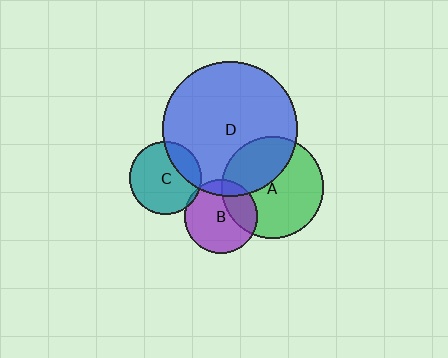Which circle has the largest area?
Circle D (blue).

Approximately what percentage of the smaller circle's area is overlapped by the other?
Approximately 30%.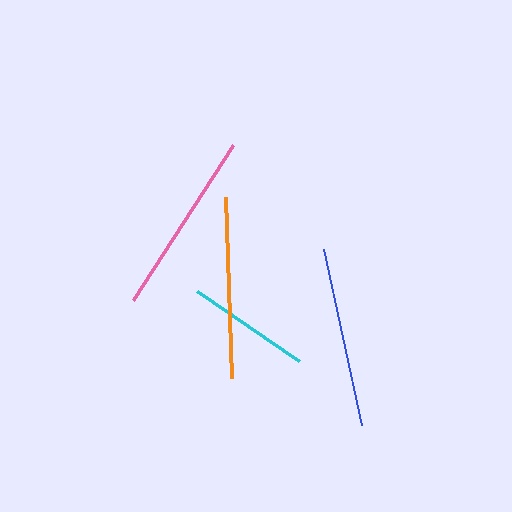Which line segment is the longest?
The pink line is the longest at approximately 184 pixels.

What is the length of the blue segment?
The blue segment is approximately 179 pixels long.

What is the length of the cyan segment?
The cyan segment is approximately 123 pixels long.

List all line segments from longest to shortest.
From longest to shortest: pink, orange, blue, cyan.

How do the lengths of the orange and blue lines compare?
The orange and blue lines are approximately the same length.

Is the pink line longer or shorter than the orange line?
The pink line is longer than the orange line.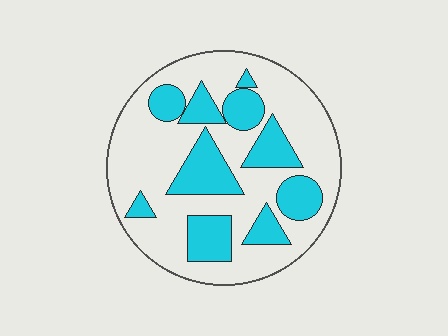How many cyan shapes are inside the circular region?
10.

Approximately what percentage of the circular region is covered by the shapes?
Approximately 30%.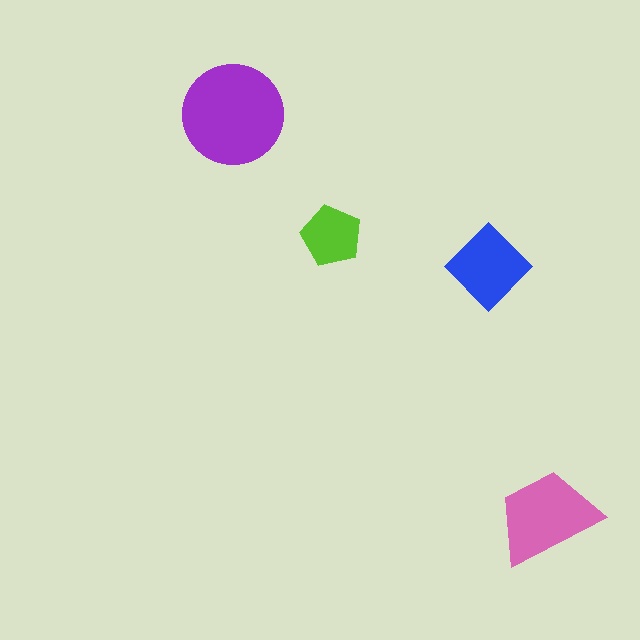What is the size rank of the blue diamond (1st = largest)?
3rd.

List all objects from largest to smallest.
The purple circle, the pink trapezoid, the blue diamond, the lime pentagon.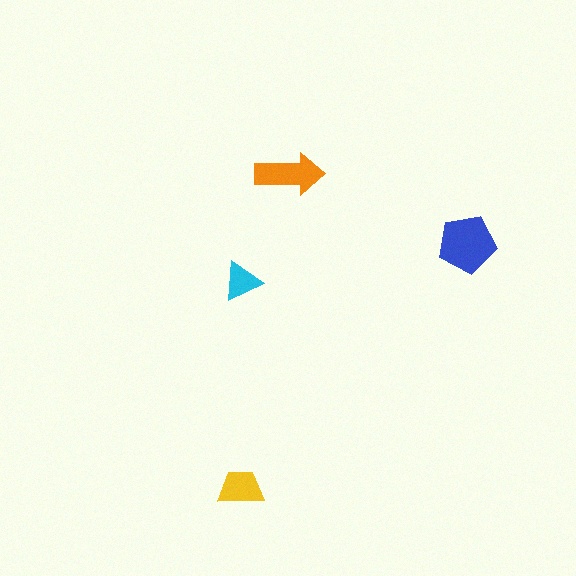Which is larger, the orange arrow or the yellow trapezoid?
The orange arrow.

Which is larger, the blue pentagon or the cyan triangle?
The blue pentagon.